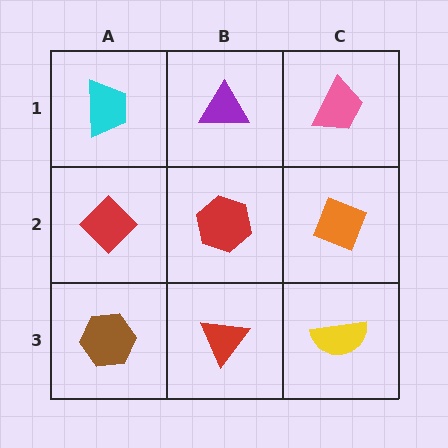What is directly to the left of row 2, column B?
A red diamond.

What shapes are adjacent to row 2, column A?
A cyan trapezoid (row 1, column A), a brown hexagon (row 3, column A), a red hexagon (row 2, column B).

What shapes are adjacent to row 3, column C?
An orange diamond (row 2, column C), a red triangle (row 3, column B).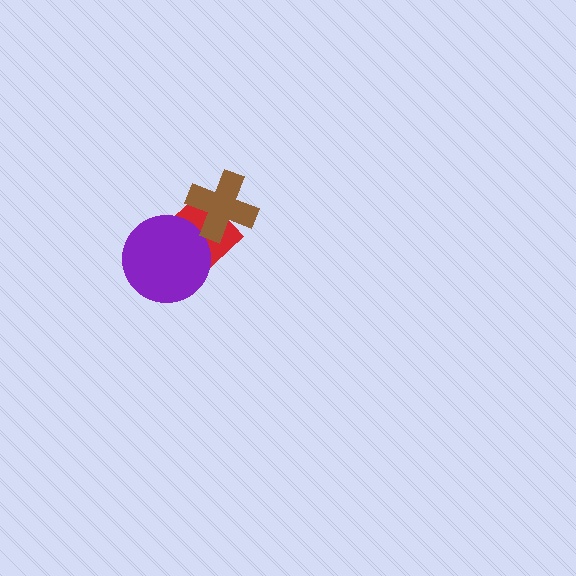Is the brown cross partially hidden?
No, no other shape covers it.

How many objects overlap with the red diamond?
2 objects overlap with the red diamond.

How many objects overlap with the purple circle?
1 object overlaps with the purple circle.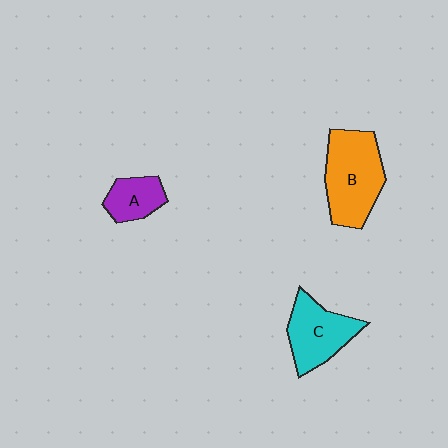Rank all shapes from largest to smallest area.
From largest to smallest: B (orange), C (cyan), A (purple).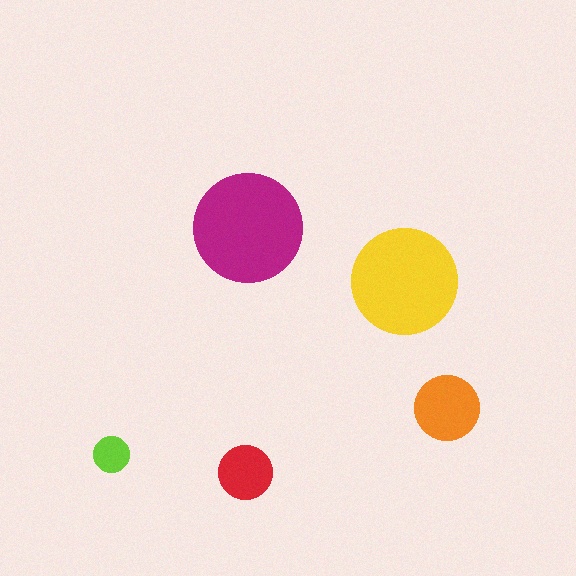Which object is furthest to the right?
The orange circle is rightmost.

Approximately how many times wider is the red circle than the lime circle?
About 1.5 times wider.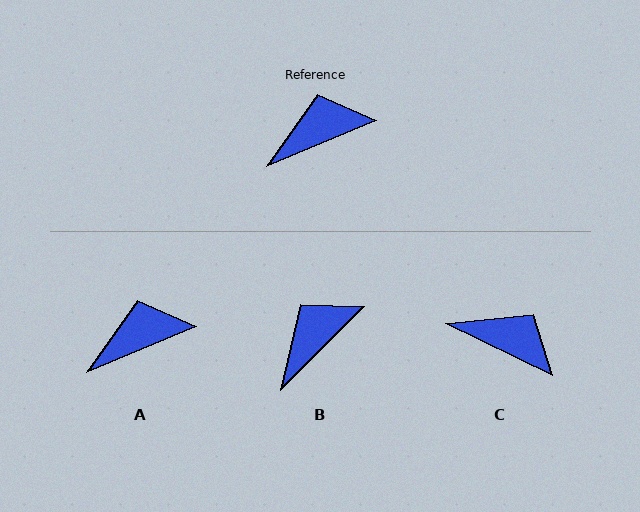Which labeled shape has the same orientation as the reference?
A.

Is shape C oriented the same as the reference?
No, it is off by about 49 degrees.